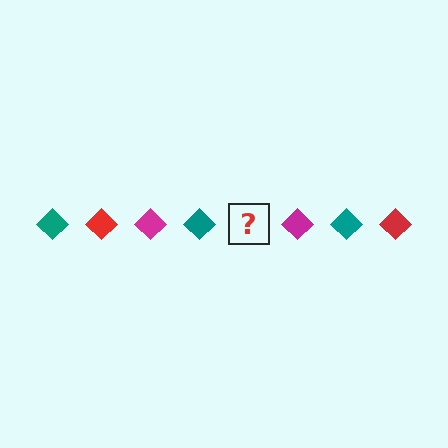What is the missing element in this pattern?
The missing element is a red diamond.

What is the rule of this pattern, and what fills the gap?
The rule is that the pattern cycles through teal, red, magenta diamonds. The gap should be filled with a red diamond.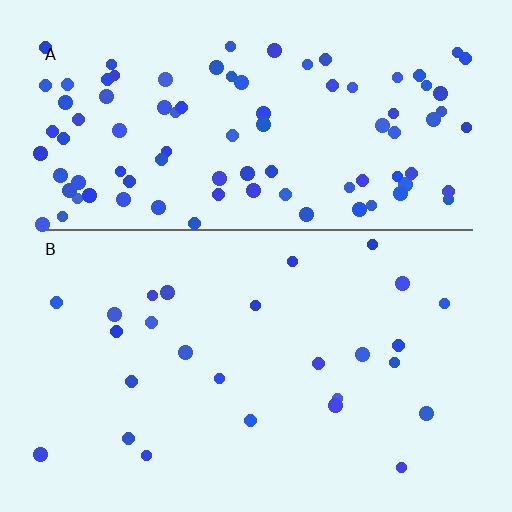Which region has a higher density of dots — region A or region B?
A (the top).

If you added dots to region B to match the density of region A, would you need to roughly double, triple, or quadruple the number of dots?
Approximately quadruple.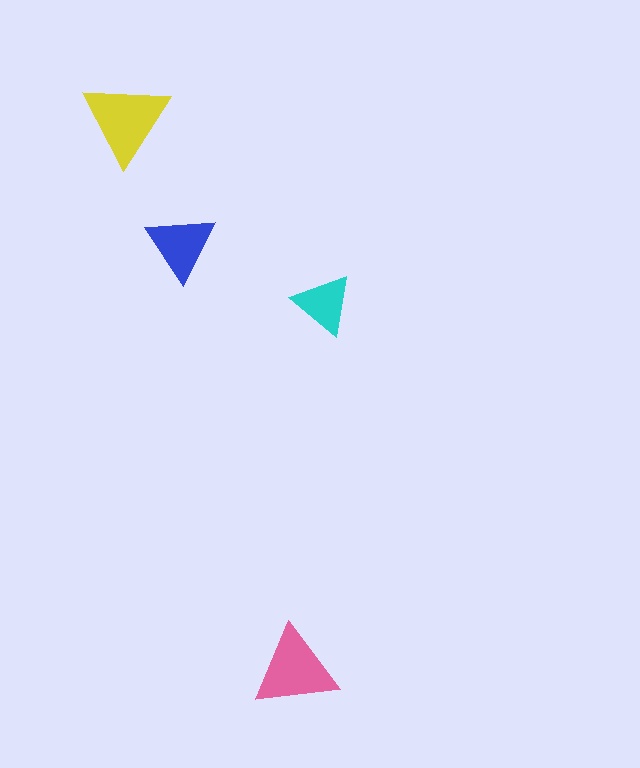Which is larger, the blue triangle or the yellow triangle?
The yellow one.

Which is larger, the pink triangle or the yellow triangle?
The yellow one.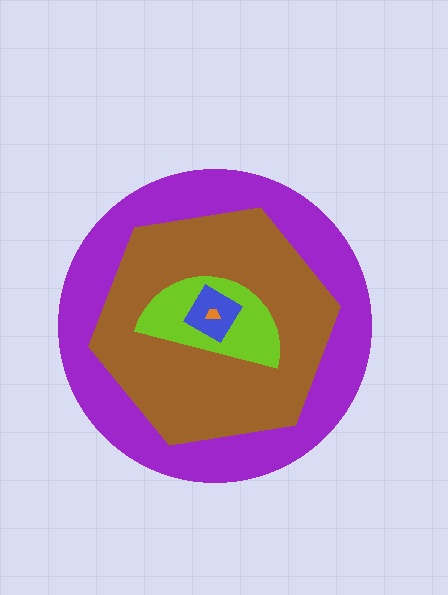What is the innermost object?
The orange trapezoid.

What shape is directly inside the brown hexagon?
The lime semicircle.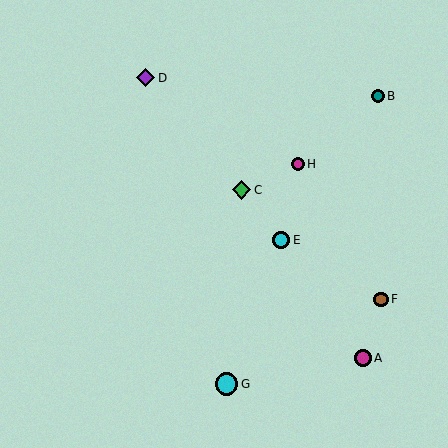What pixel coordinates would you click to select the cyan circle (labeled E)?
Click at (281, 240) to select the cyan circle E.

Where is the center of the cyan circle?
The center of the cyan circle is at (226, 384).